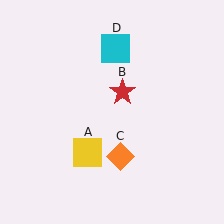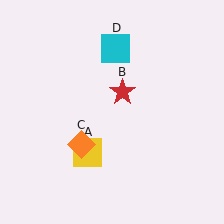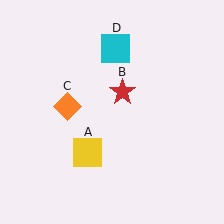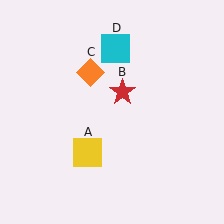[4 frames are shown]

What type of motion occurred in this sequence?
The orange diamond (object C) rotated clockwise around the center of the scene.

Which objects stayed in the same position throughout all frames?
Yellow square (object A) and red star (object B) and cyan square (object D) remained stationary.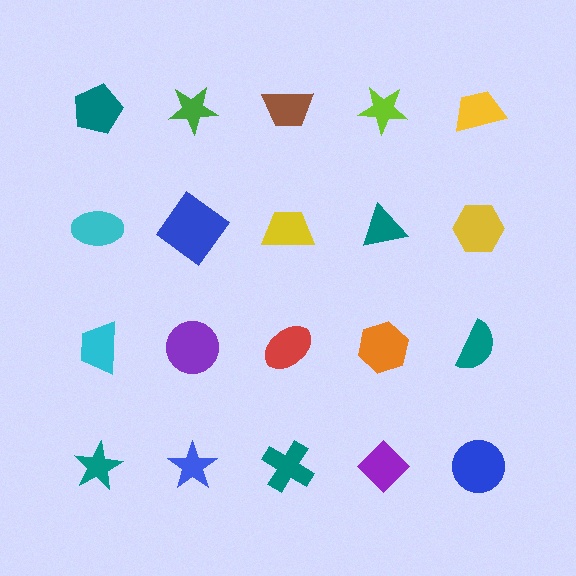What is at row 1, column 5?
A yellow trapezoid.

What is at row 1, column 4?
A lime star.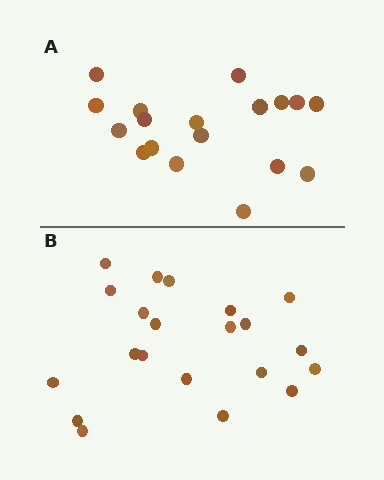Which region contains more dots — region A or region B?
Region B (the bottom region) has more dots.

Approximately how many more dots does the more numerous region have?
Region B has just a few more — roughly 2 or 3 more dots than region A.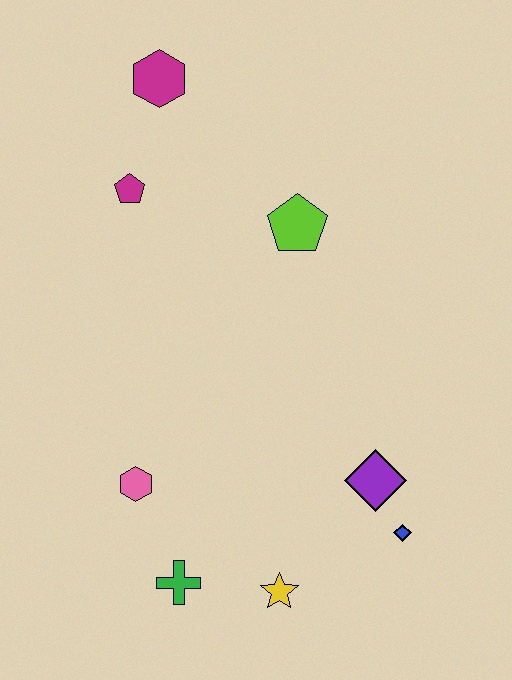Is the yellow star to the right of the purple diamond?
No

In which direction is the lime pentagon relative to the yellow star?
The lime pentagon is above the yellow star.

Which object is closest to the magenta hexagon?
The magenta pentagon is closest to the magenta hexagon.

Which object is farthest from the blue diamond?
The magenta hexagon is farthest from the blue diamond.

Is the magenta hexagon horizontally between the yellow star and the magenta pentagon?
Yes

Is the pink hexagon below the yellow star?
No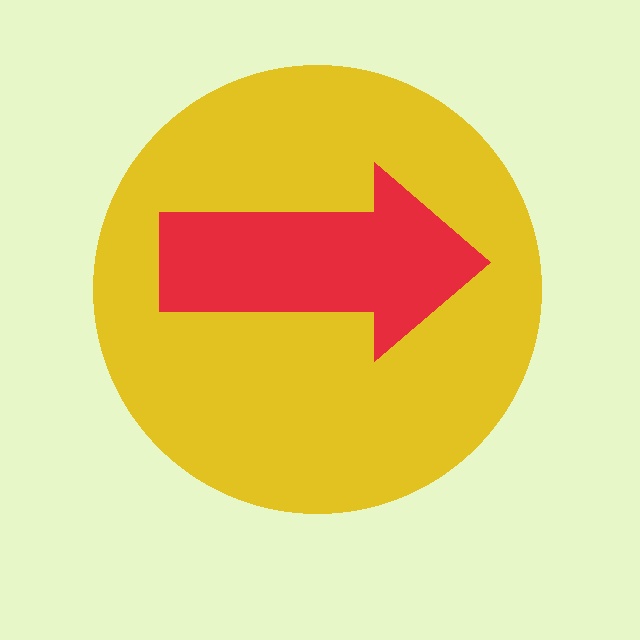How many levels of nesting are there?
2.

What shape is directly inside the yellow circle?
The red arrow.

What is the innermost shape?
The red arrow.